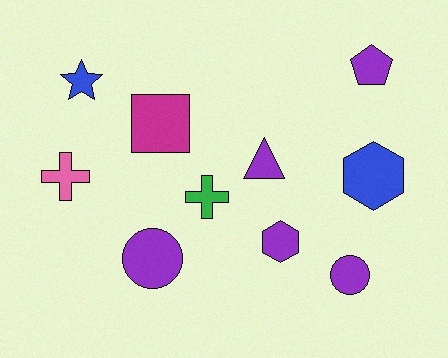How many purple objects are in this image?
There are 5 purple objects.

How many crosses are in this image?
There are 2 crosses.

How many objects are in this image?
There are 10 objects.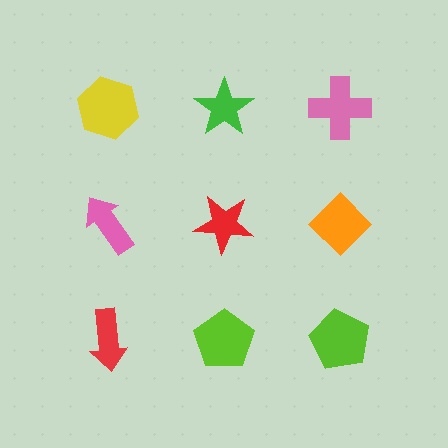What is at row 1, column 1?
A yellow hexagon.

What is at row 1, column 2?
A green star.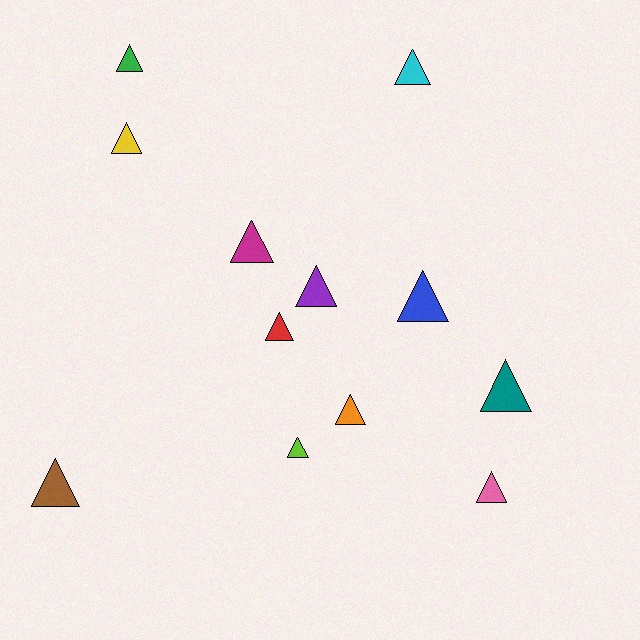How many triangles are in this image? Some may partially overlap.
There are 12 triangles.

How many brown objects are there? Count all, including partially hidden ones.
There is 1 brown object.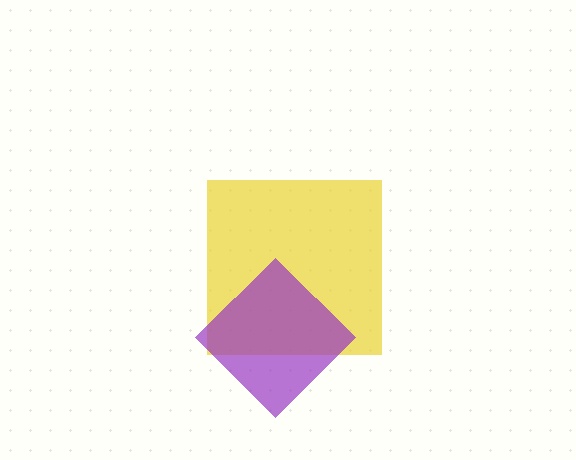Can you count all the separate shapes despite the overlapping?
Yes, there are 2 separate shapes.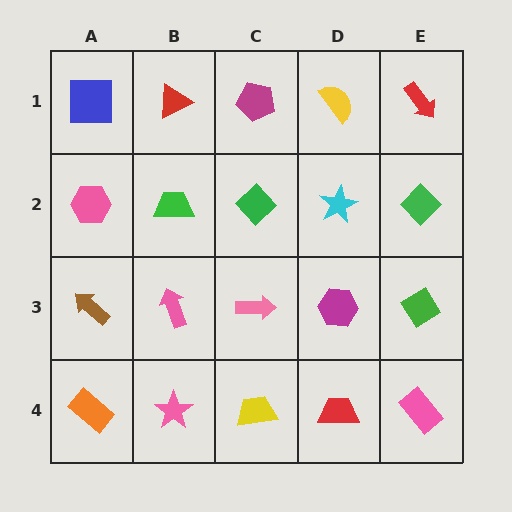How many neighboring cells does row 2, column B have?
4.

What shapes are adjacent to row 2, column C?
A magenta pentagon (row 1, column C), a pink arrow (row 3, column C), a green trapezoid (row 2, column B), a cyan star (row 2, column D).